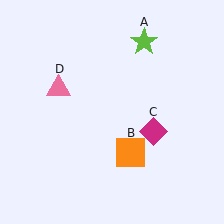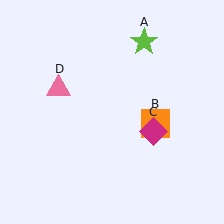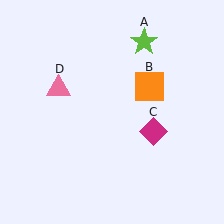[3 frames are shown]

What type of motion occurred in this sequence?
The orange square (object B) rotated counterclockwise around the center of the scene.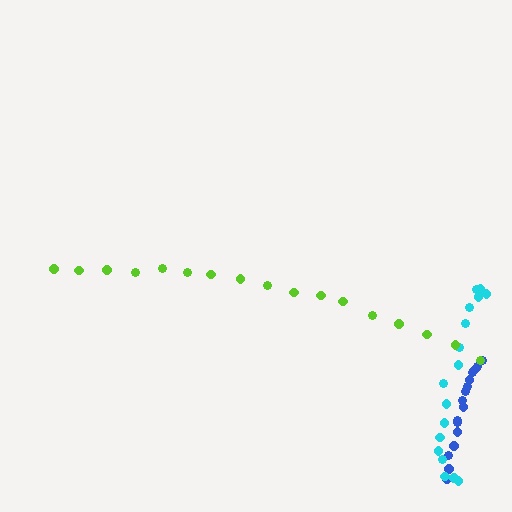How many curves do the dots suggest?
There are 3 distinct paths.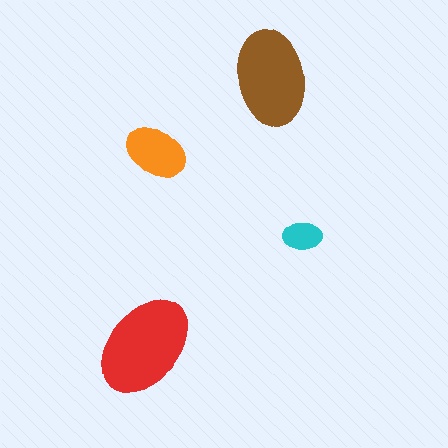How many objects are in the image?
There are 4 objects in the image.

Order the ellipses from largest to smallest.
the red one, the brown one, the orange one, the cyan one.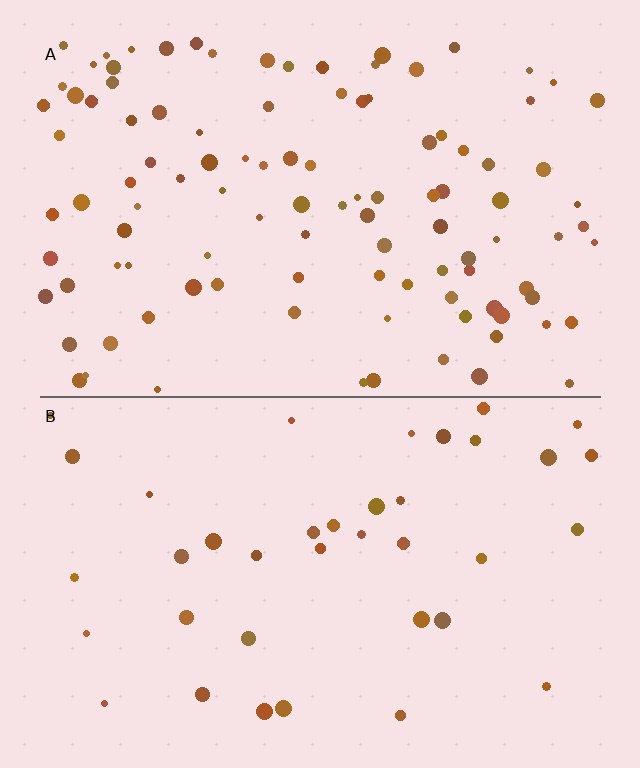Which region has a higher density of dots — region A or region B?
A (the top).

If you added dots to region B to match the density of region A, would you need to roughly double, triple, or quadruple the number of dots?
Approximately triple.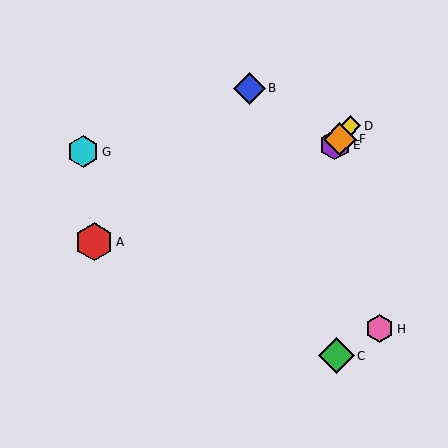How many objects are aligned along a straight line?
3 objects (D, E, F) are aligned along a straight line.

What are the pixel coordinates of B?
Object B is at (249, 88).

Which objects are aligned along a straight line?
Objects D, E, F are aligned along a straight line.